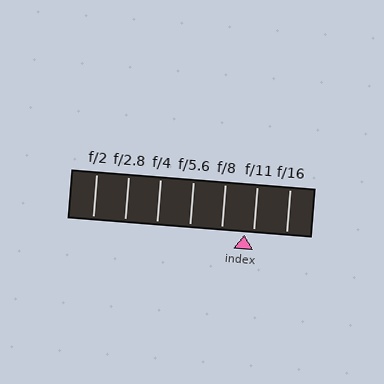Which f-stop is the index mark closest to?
The index mark is closest to f/11.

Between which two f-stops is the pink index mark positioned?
The index mark is between f/8 and f/11.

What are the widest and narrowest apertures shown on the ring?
The widest aperture shown is f/2 and the narrowest is f/16.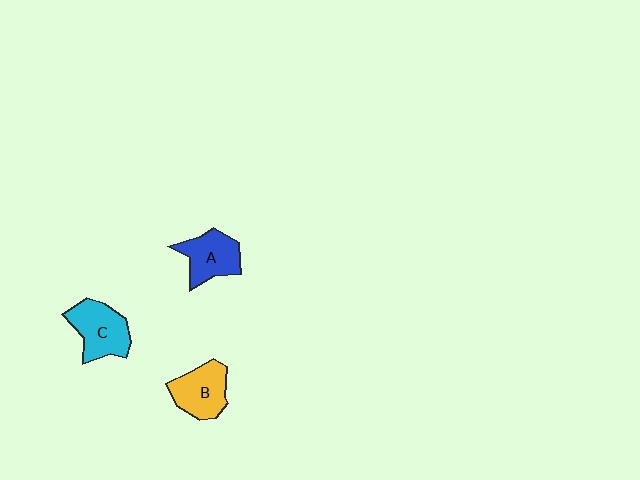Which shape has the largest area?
Shape C (cyan).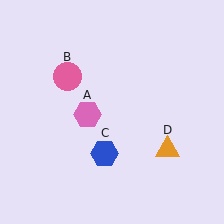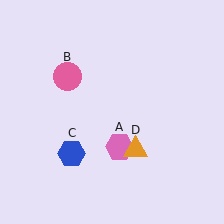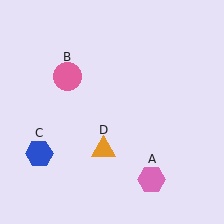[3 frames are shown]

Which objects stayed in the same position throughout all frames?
Pink circle (object B) remained stationary.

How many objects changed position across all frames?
3 objects changed position: pink hexagon (object A), blue hexagon (object C), orange triangle (object D).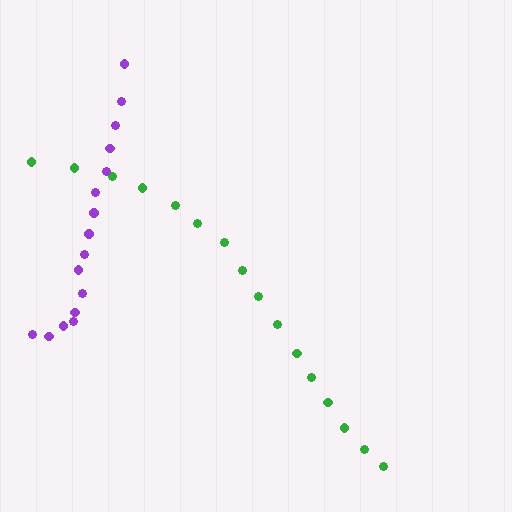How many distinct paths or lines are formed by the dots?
There are 2 distinct paths.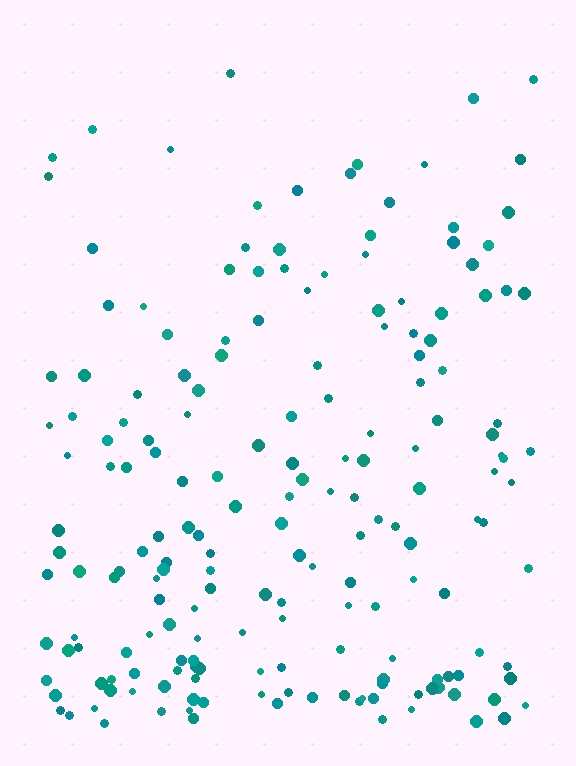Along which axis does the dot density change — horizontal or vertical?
Vertical.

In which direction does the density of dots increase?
From top to bottom, with the bottom side densest.